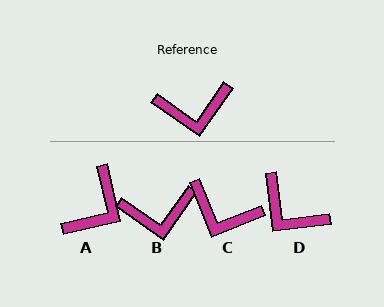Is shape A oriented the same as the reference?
No, it is off by about 48 degrees.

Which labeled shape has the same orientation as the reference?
B.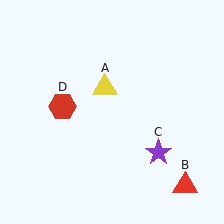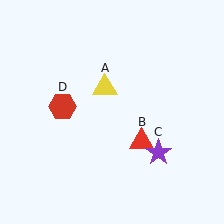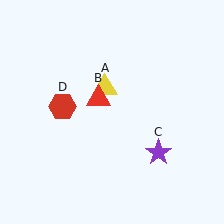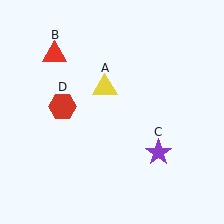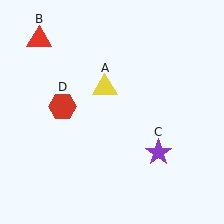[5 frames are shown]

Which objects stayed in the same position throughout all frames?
Yellow triangle (object A) and purple star (object C) and red hexagon (object D) remained stationary.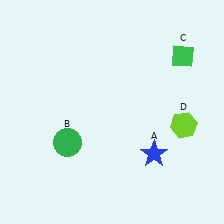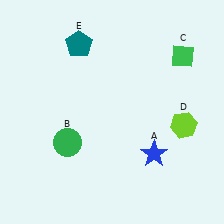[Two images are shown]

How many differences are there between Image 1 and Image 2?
There is 1 difference between the two images.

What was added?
A teal pentagon (E) was added in Image 2.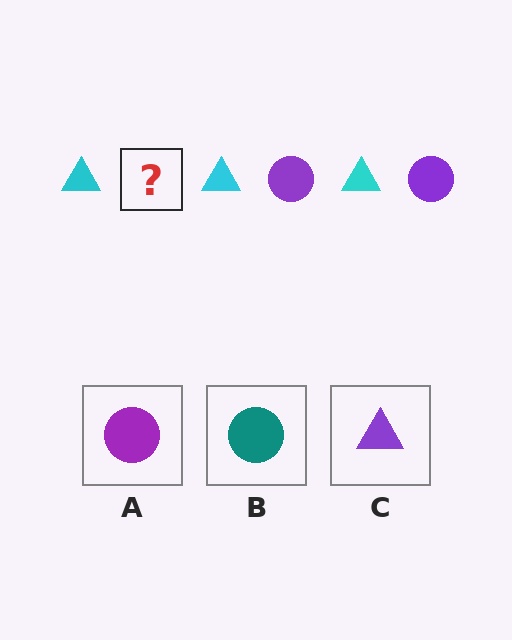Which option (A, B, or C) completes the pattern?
A.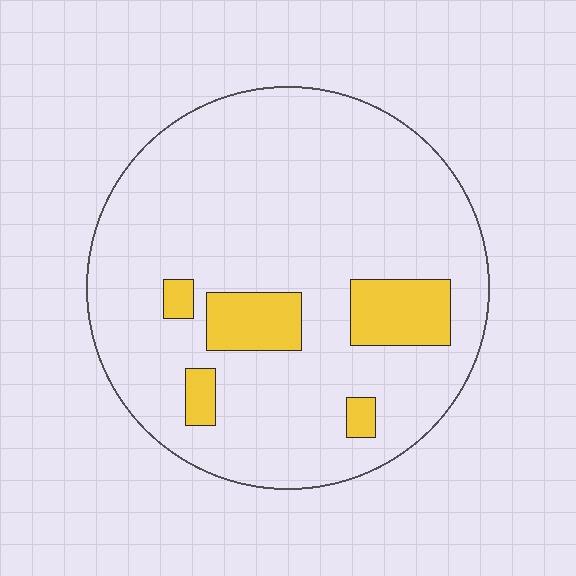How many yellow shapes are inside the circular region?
5.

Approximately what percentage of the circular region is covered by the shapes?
Approximately 15%.